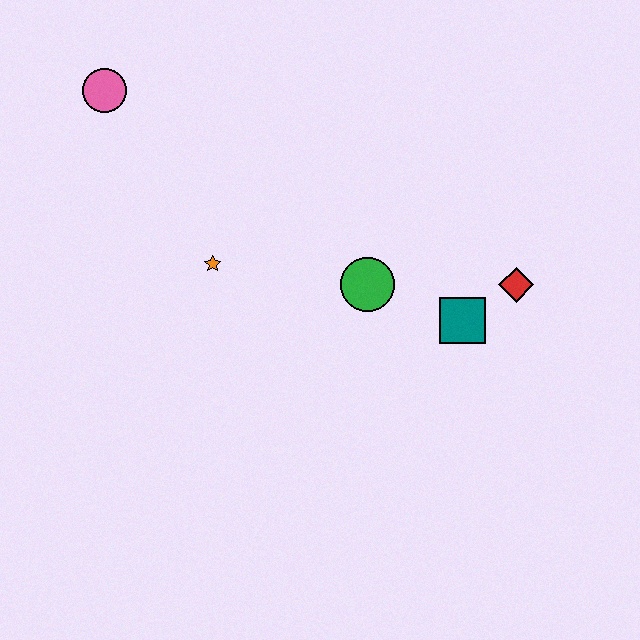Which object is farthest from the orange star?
The red diamond is farthest from the orange star.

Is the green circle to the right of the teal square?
No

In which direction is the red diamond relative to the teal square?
The red diamond is to the right of the teal square.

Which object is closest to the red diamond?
The teal square is closest to the red diamond.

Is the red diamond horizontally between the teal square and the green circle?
No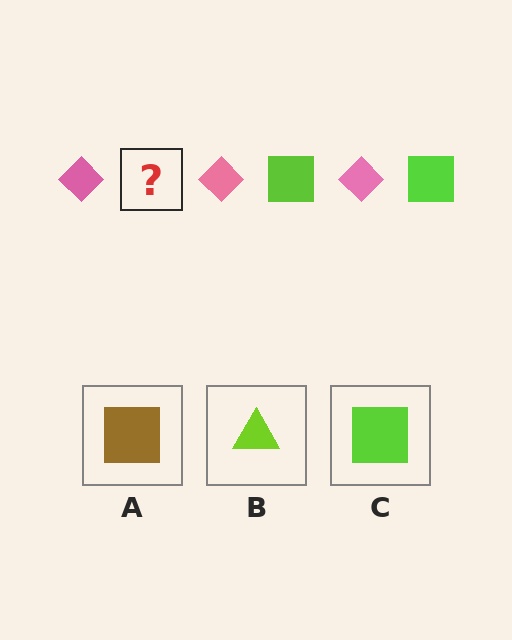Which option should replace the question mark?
Option C.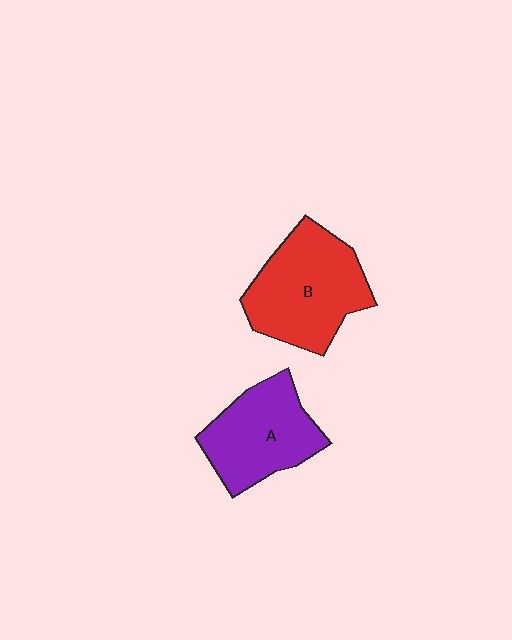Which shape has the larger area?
Shape B (red).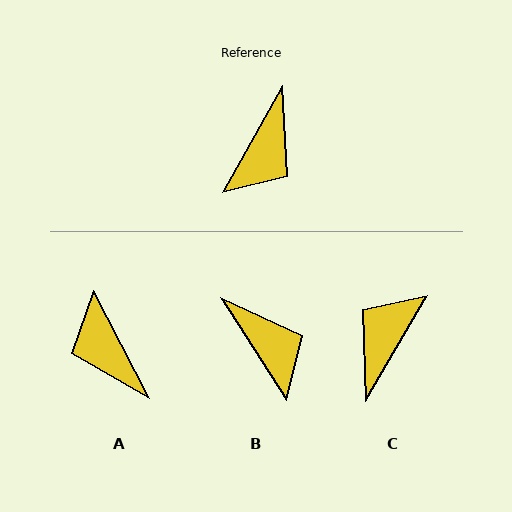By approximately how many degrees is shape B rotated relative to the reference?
Approximately 62 degrees counter-clockwise.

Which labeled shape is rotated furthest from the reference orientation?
C, about 179 degrees away.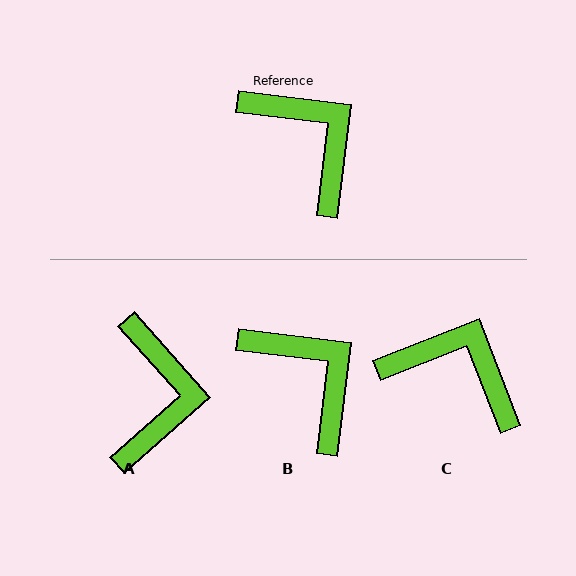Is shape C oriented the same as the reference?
No, it is off by about 28 degrees.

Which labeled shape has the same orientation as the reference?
B.